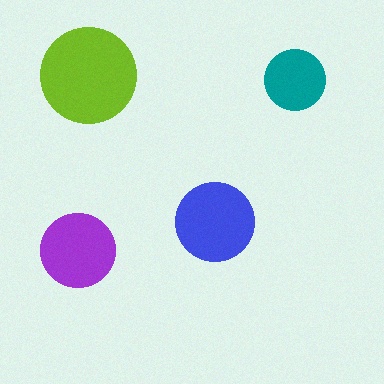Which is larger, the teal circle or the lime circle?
The lime one.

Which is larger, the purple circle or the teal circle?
The purple one.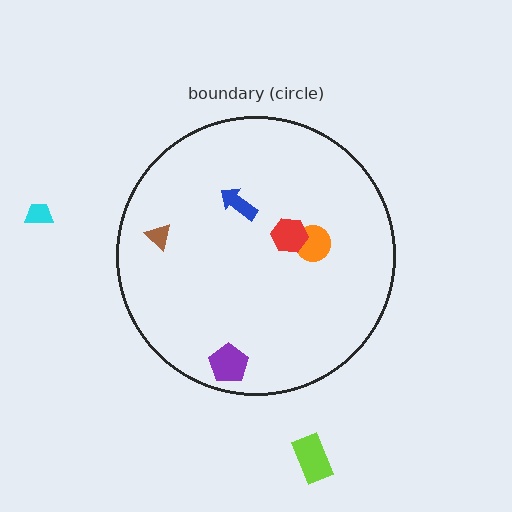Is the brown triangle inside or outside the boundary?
Inside.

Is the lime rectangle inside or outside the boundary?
Outside.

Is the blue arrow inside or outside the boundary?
Inside.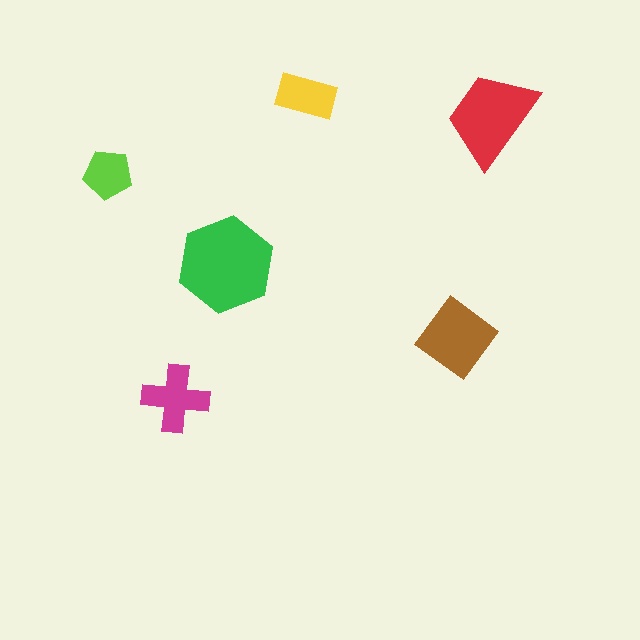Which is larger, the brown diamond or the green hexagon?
The green hexagon.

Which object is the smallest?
The lime pentagon.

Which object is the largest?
The green hexagon.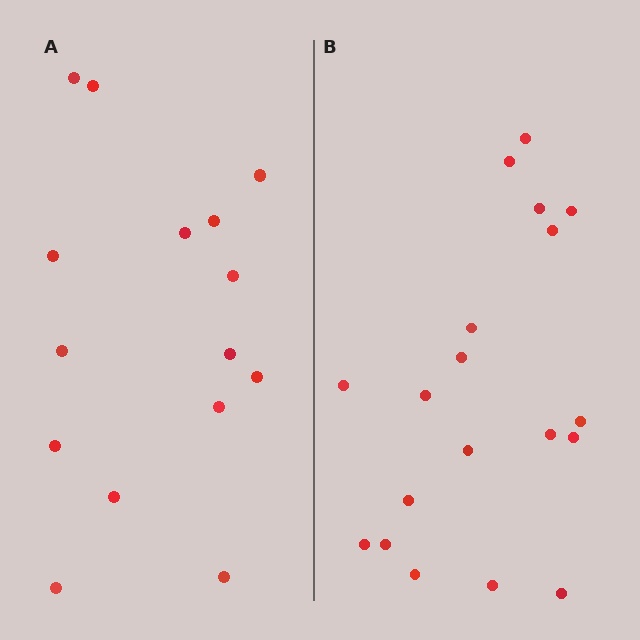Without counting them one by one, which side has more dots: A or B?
Region B (the right region) has more dots.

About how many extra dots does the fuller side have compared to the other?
Region B has about 4 more dots than region A.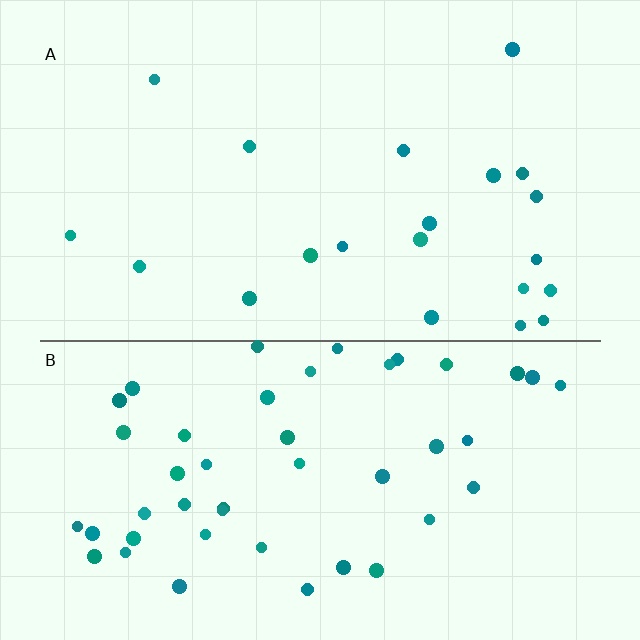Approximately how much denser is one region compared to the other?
Approximately 2.2× — region B over region A.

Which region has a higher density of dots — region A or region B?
B (the bottom).